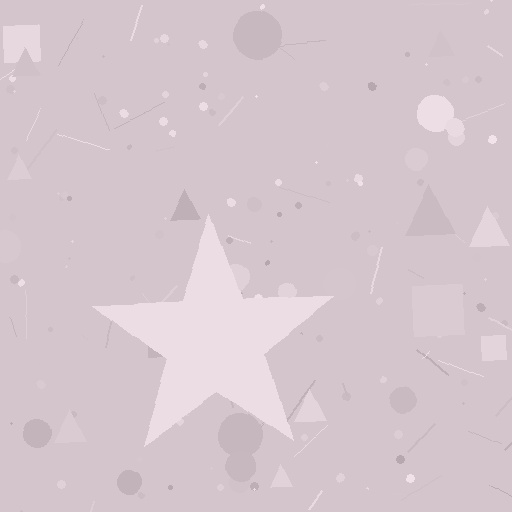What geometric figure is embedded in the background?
A star is embedded in the background.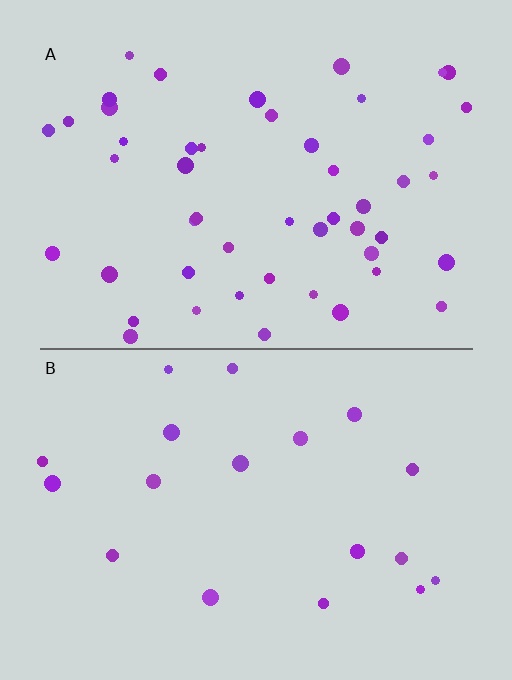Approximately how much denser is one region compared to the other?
Approximately 2.6× — region A over region B.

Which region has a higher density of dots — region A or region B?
A (the top).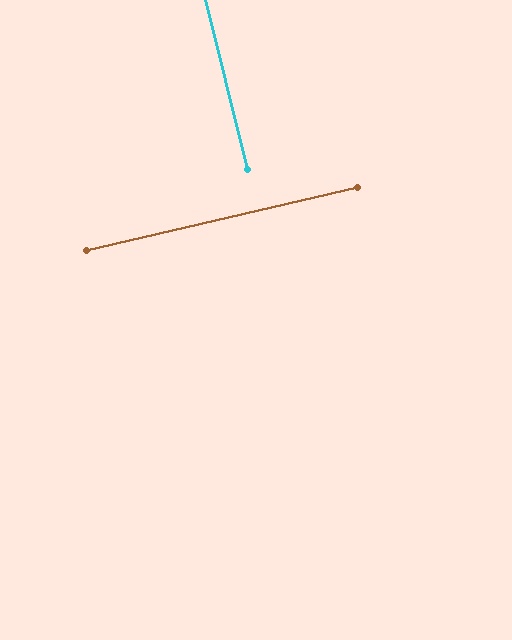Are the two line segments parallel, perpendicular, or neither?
Perpendicular — they meet at approximately 89°.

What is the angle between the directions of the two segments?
Approximately 89 degrees.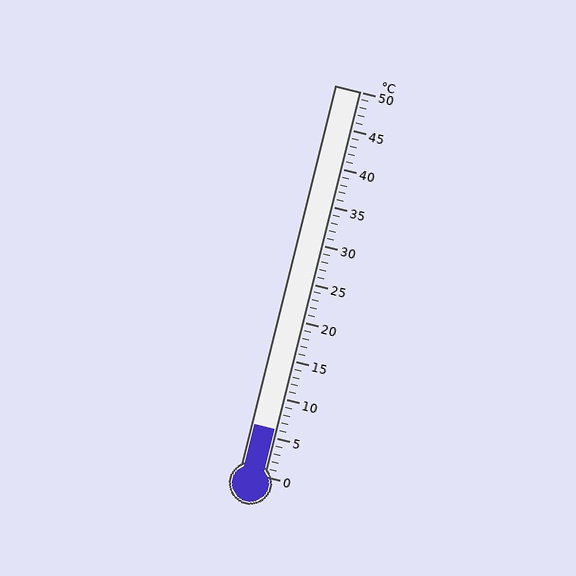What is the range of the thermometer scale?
The thermometer scale ranges from 0°C to 50°C.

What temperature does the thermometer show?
The thermometer shows approximately 6°C.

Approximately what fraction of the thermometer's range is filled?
The thermometer is filled to approximately 10% of its range.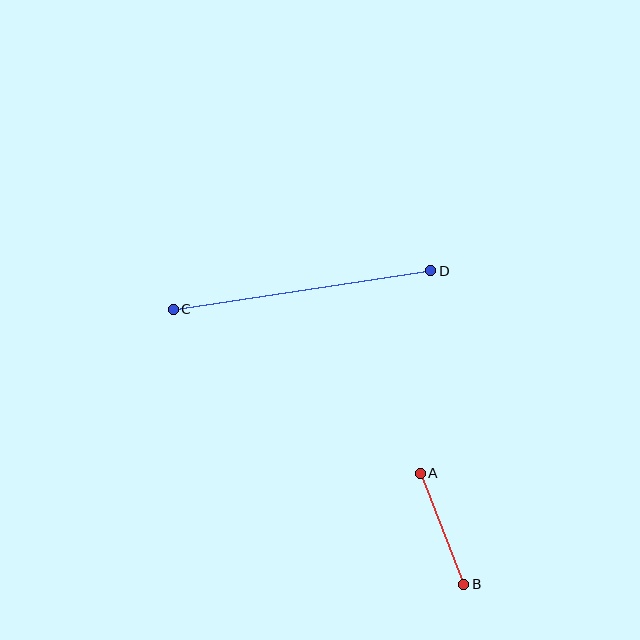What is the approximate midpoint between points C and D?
The midpoint is at approximately (302, 290) pixels.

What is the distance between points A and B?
The distance is approximately 119 pixels.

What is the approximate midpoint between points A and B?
The midpoint is at approximately (442, 529) pixels.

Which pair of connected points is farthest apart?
Points C and D are farthest apart.